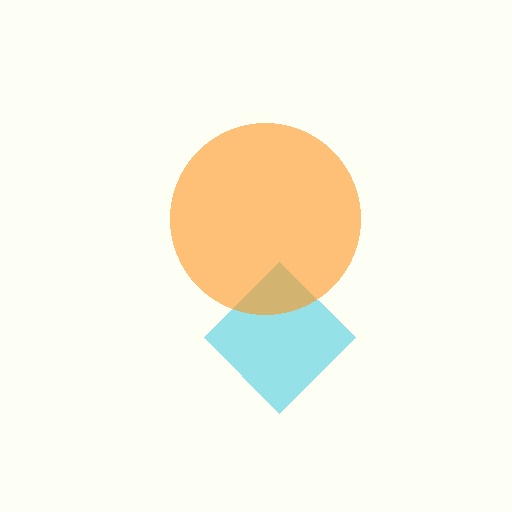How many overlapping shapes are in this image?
There are 2 overlapping shapes in the image.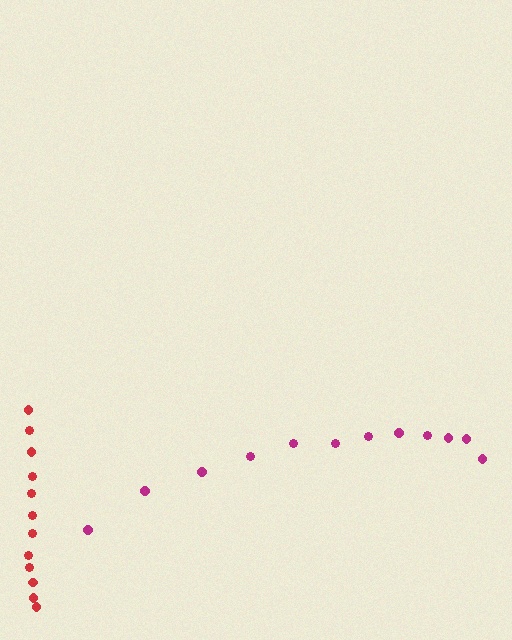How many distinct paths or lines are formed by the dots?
There are 2 distinct paths.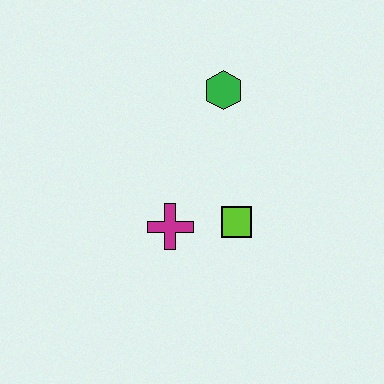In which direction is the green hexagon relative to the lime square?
The green hexagon is above the lime square.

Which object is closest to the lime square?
The magenta cross is closest to the lime square.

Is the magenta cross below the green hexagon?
Yes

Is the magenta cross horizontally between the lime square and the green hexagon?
No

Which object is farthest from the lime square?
The green hexagon is farthest from the lime square.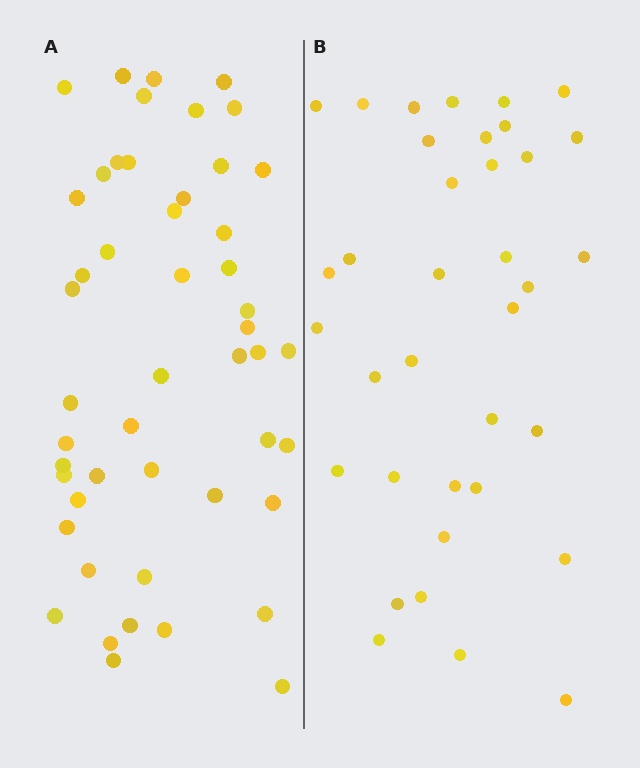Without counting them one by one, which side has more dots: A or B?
Region A (the left region) has more dots.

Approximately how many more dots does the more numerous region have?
Region A has approximately 15 more dots than region B.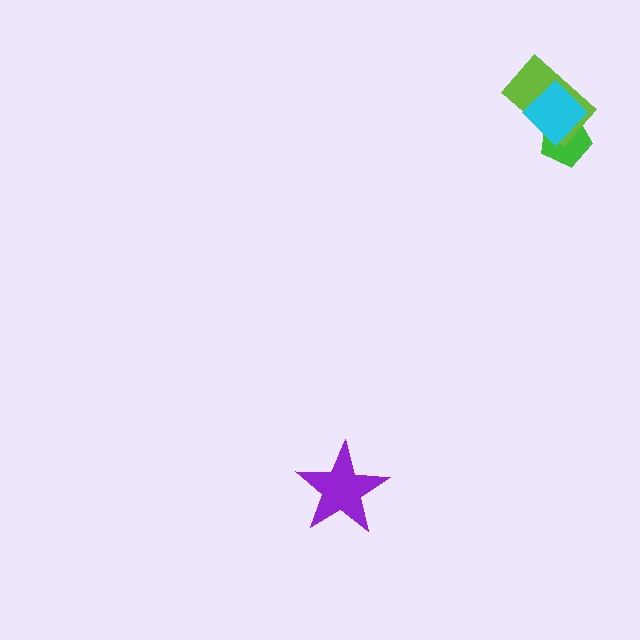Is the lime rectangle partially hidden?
Yes, it is partially covered by another shape.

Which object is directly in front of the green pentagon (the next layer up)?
The lime rectangle is directly in front of the green pentagon.